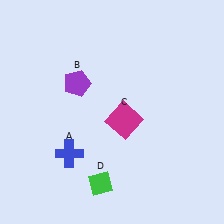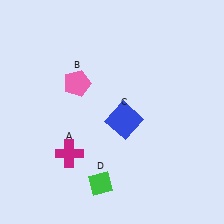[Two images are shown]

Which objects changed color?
A changed from blue to magenta. B changed from purple to pink. C changed from magenta to blue.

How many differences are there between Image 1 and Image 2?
There are 3 differences between the two images.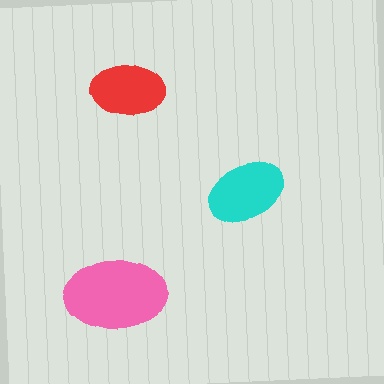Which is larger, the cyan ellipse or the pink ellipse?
The pink one.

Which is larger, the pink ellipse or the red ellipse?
The pink one.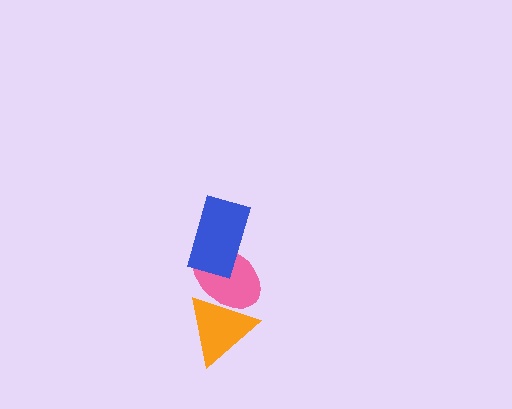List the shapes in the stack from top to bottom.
From top to bottom: the blue rectangle, the pink ellipse, the orange triangle.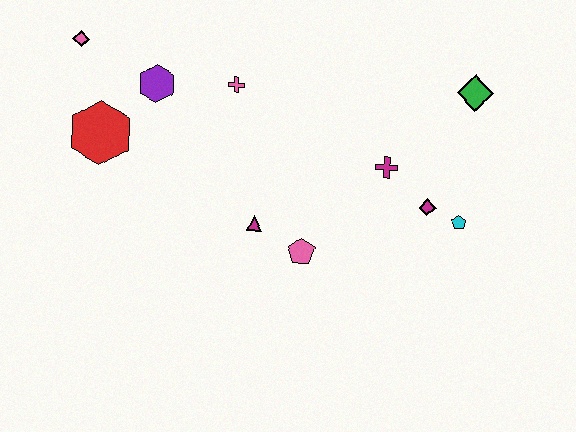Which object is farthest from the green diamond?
The pink diamond is farthest from the green diamond.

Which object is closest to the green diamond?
The magenta cross is closest to the green diamond.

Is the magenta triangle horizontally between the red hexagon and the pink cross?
No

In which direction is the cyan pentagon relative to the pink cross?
The cyan pentagon is to the right of the pink cross.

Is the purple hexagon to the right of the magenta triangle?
No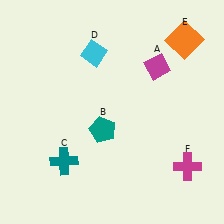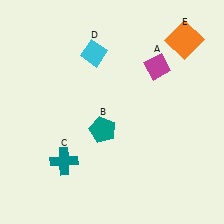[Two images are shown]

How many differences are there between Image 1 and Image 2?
There is 1 difference between the two images.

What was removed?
The magenta cross (F) was removed in Image 2.